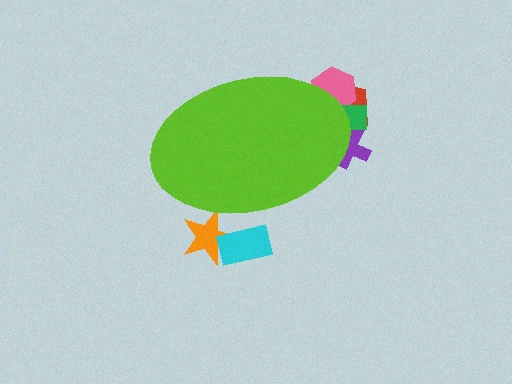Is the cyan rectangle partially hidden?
Yes, the cyan rectangle is partially hidden behind the lime ellipse.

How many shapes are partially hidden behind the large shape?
6 shapes are partially hidden.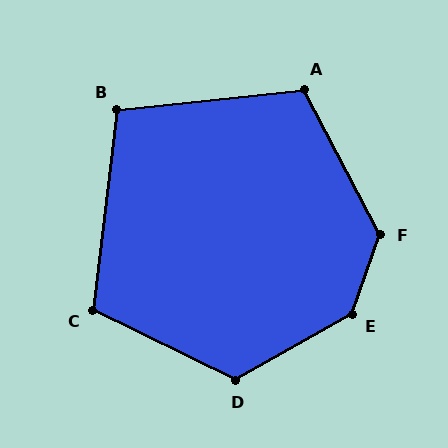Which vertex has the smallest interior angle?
B, at approximately 103 degrees.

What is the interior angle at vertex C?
Approximately 110 degrees (obtuse).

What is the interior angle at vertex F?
Approximately 133 degrees (obtuse).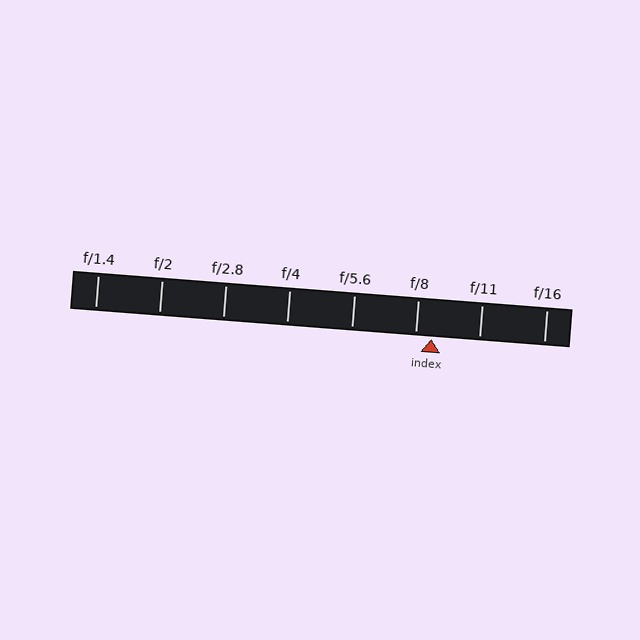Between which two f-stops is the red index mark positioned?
The index mark is between f/8 and f/11.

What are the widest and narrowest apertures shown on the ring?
The widest aperture shown is f/1.4 and the narrowest is f/16.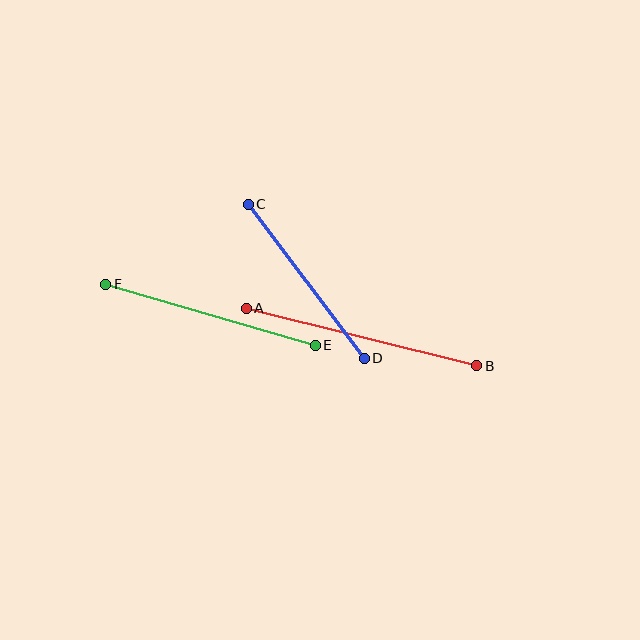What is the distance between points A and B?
The distance is approximately 238 pixels.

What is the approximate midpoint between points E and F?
The midpoint is at approximately (210, 315) pixels.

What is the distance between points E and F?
The distance is approximately 218 pixels.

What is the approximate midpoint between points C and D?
The midpoint is at approximately (306, 281) pixels.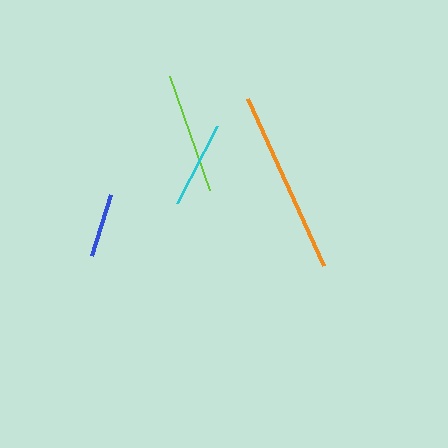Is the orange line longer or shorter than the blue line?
The orange line is longer than the blue line.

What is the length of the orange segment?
The orange segment is approximately 183 pixels long.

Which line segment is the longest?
The orange line is the longest at approximately 183 pixels.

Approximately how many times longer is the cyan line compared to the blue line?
The cyan line is approximately 1.4 times the length of the blue line.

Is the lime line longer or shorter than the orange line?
The orange line is longer than the lime line.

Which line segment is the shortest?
The blue line is the shortest at approximately 64 pixels.